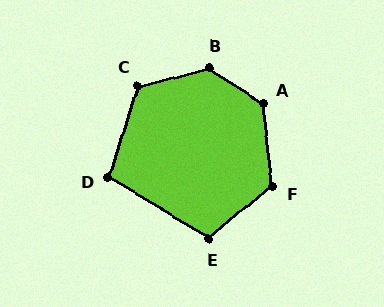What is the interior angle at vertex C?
Approximately 121 degrees (obtuse).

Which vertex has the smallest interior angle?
D, at approximately 104 degrees.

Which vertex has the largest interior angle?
B, at approximately 133 degrees.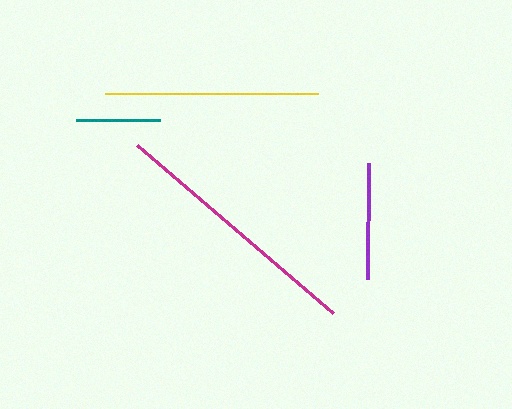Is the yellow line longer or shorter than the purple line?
The yellow line is longer than the purple line.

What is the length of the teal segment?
The teal segment is approximately 84 pixels long.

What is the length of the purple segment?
The purple segment is approximately 116 pixels long.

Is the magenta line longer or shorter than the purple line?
The magenta line is longer than the purple line.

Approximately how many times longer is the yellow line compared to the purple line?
The yellow line is approximately 1.8 times the length of the purple line.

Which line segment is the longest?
The magenta line is the longest at approximately 257 pixels.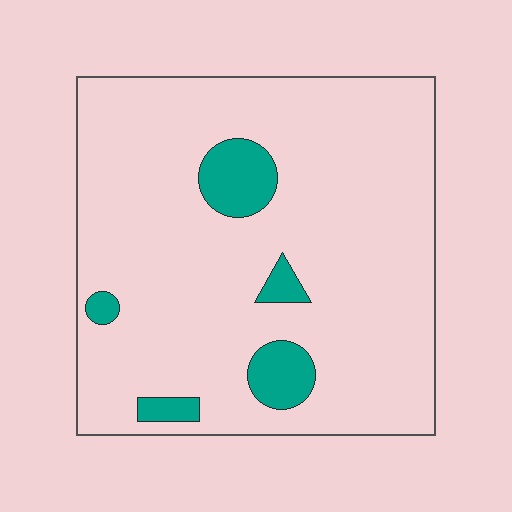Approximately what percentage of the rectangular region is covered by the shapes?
Approximately 10%.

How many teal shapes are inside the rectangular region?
5.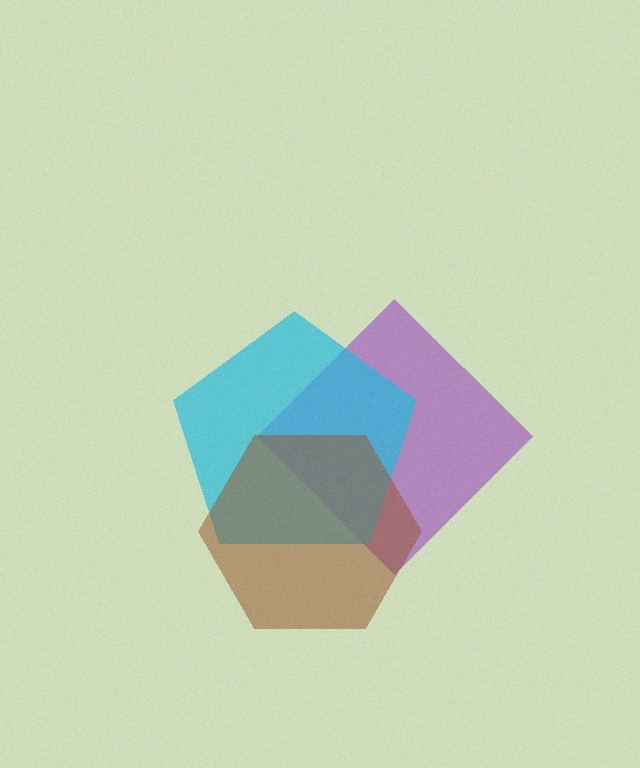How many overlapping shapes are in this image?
There are 3 overlapping shapes in the image.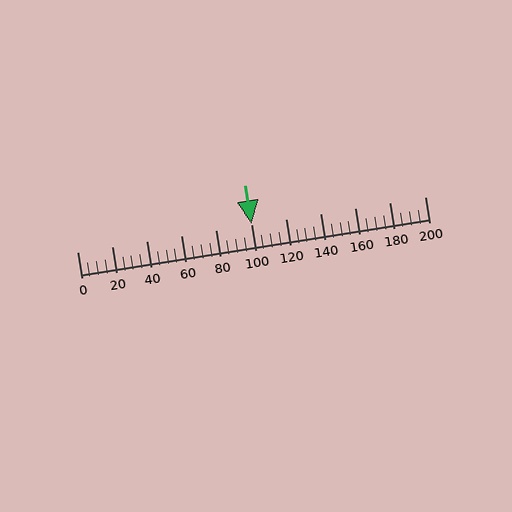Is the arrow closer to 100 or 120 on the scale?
The arrow is closer to 100.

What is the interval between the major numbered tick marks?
The major tick marks are spaced 20 units apart.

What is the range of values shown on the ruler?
The ruler shows values from 0 to 200.